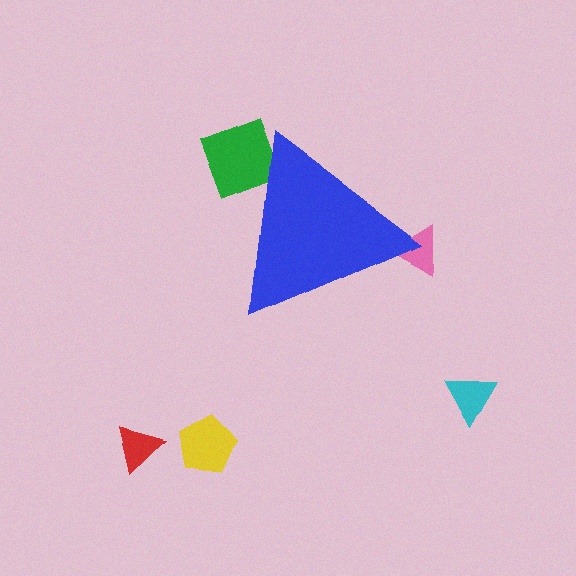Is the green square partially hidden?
Yes, the green square is partially hidden behind the blue triangle.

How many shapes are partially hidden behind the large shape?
2 shapes are partially hidden.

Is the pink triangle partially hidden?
Yes, the pink triangle is partially hidden behind the blue triangle.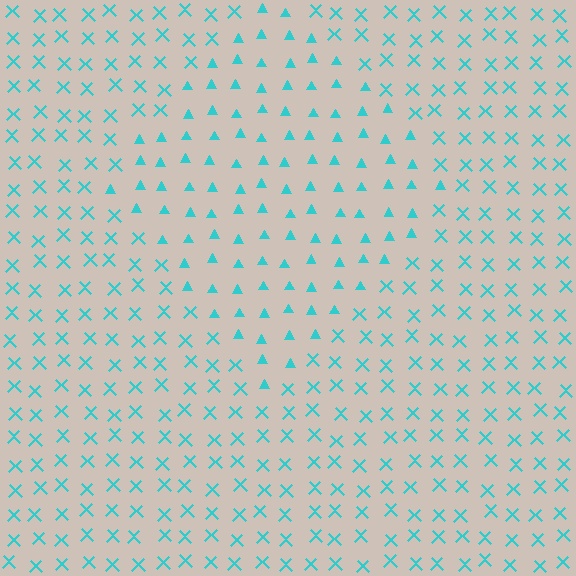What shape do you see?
I see a diamond.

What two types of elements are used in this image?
The image uses triangles inside the diamond region and X marks outside it.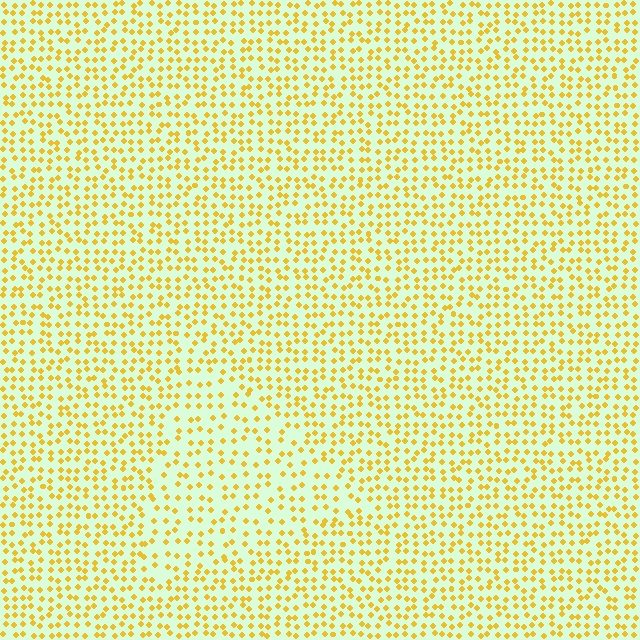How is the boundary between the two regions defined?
The boundary is defined by a change in element density (approximately 1.6x ratio). All elements are the same color, size, and shape.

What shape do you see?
I see a triangle.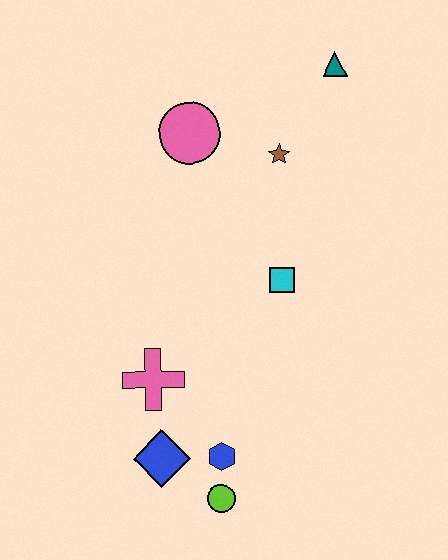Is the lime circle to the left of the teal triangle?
Yes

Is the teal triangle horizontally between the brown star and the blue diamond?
No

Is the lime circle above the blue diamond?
No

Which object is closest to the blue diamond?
The blue hexagon is closest to the blue diamond.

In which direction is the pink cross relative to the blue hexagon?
The pink cross is above the blue hexagon.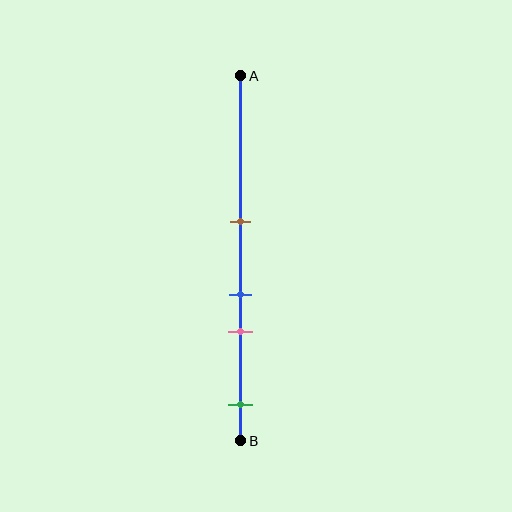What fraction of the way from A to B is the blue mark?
The blue mark is approximately 60% (0.6) of the way from A to B.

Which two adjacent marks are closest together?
The blue and pink marks are the closest adjacent pair.